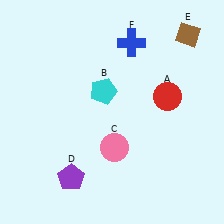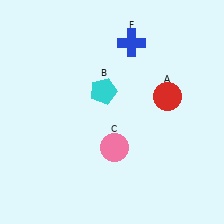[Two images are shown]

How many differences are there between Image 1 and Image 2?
There are 2 differences between the two images.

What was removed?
The brown diamond (E), the purple pentagon (D) were removed in Image 2.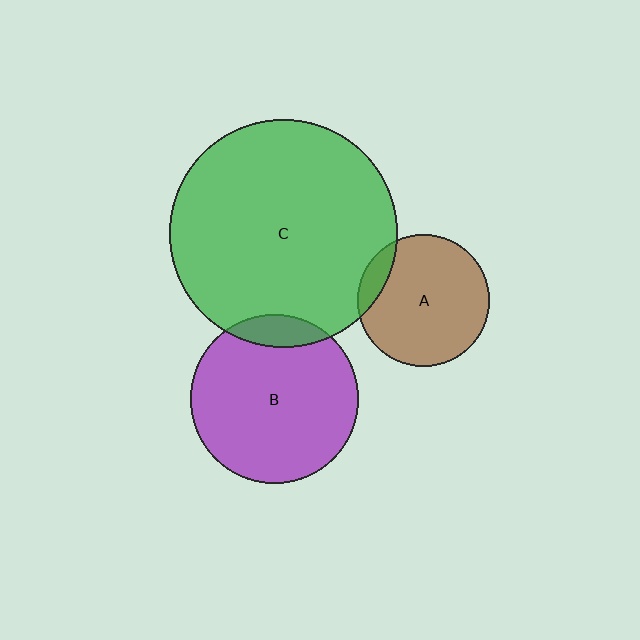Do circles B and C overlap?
Yes.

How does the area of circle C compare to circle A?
Approximately 3.0 times.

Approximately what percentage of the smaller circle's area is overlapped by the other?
Approximately 10%.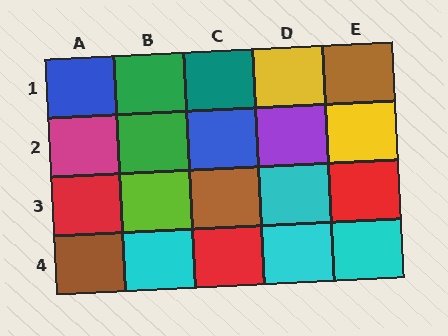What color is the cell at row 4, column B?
Cyan.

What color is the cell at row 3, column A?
Red.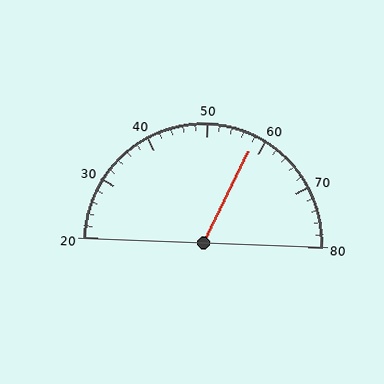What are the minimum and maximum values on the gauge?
The gauge ranges from 20 to 80.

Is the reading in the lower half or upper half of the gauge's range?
The reading is in the upper half of the range (20 to 80).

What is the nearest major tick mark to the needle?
The nearest major tick mark is 60.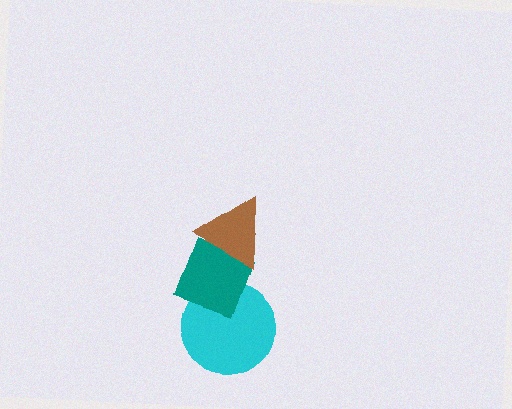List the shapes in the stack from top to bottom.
From top to bottom: the brown triangle, the teal diamond, the cyan circle.